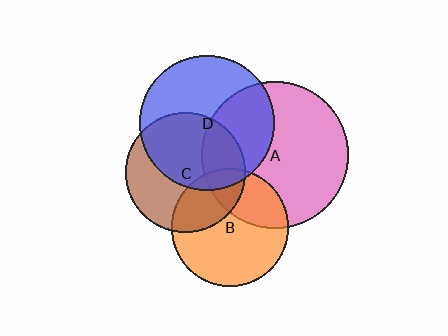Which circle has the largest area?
Circle A (pink).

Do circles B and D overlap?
Yes.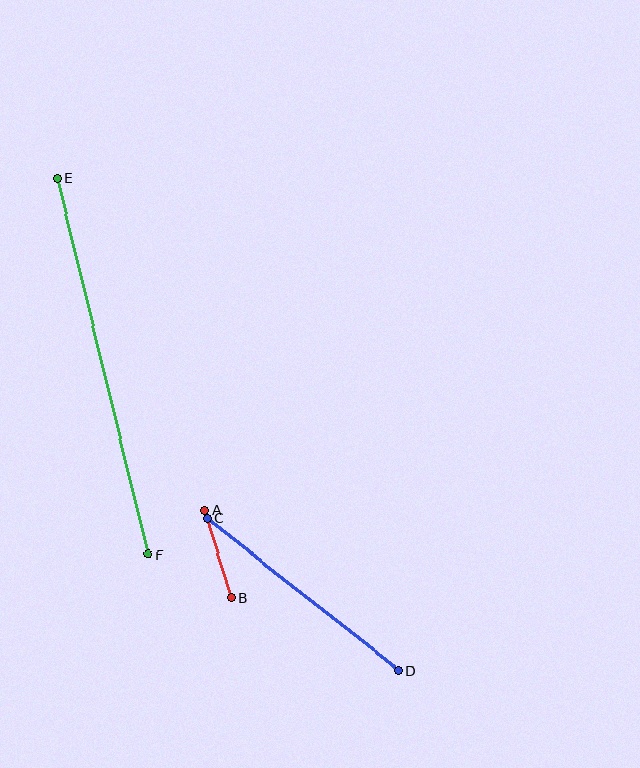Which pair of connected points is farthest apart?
Points E and F are farthest apart.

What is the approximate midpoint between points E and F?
The midpoint is at approximately (103, 366) pixels.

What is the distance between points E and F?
The distance is approximately 387 pixels.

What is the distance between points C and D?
The distance is approximately 245 pixels.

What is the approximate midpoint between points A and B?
The midpoint is at approximately (218, 554) pixels.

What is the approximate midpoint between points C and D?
The midpoint is at approximately (303, 594) pixels.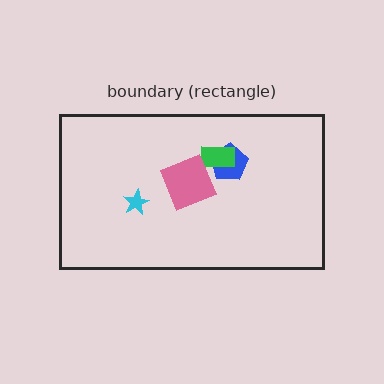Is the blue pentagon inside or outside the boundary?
Inside.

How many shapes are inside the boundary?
4 inside, 0 outside.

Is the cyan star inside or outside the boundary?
Inside.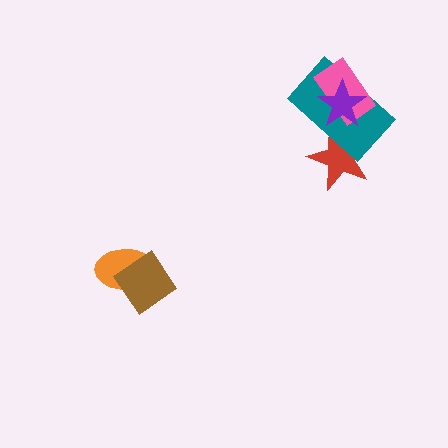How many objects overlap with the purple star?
3 objects overlap with the purple star.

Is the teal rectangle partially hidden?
Yes, it is partially covered by another shape.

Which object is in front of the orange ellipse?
The brown diamond is in front of the orange ellipse.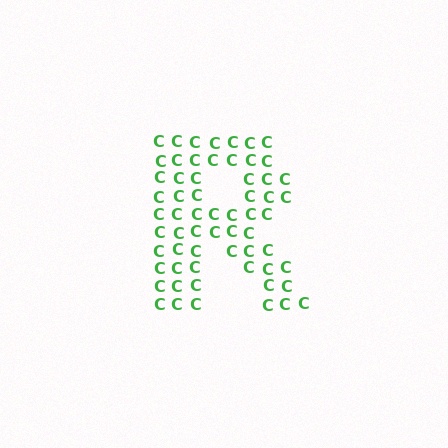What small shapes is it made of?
It is made of small letter C's.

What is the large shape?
The large shape is the letter R.